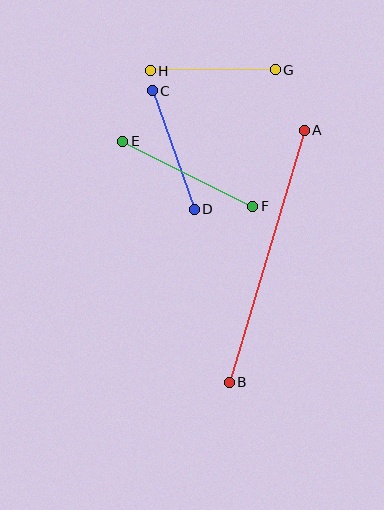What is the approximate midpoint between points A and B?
The midpoint is at approximately (267, 256) pixels.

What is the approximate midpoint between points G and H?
The midpoint is at approximately (213, 70) pixels.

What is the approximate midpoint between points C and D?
The midpoint is at approximately (173, 150) pixels.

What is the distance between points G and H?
The distance is approximately 125 pixels.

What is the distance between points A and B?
The distance is approximately 262 pixels.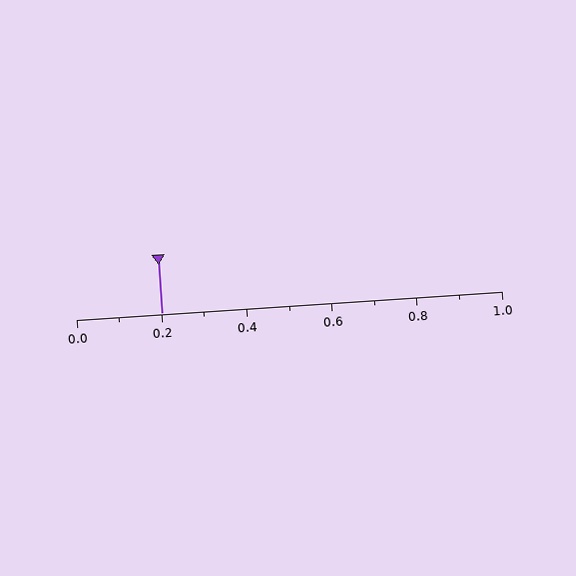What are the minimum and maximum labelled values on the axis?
The axis runs from 0.0 to 1.0.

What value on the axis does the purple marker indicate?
The marker indicates approximately 0.2.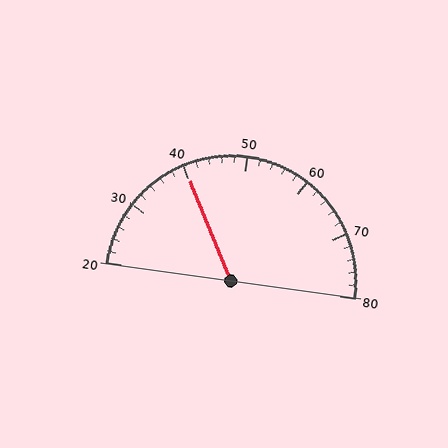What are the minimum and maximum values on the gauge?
The gauge ranges from 20 to 80.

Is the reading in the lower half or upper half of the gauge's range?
The reading is in the lower half of the range (20 to 80).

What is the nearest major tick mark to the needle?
The nearest major tick mark is 40.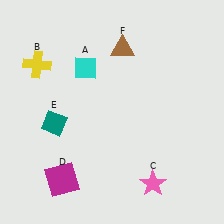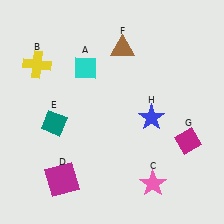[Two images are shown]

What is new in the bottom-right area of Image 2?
A blue star (H) was added in the bottom-right area of Image 2.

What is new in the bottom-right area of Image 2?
A magenta diamond (G) was added in the bottom-right area of Image 2.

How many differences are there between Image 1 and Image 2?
There are 2 differences between the two images.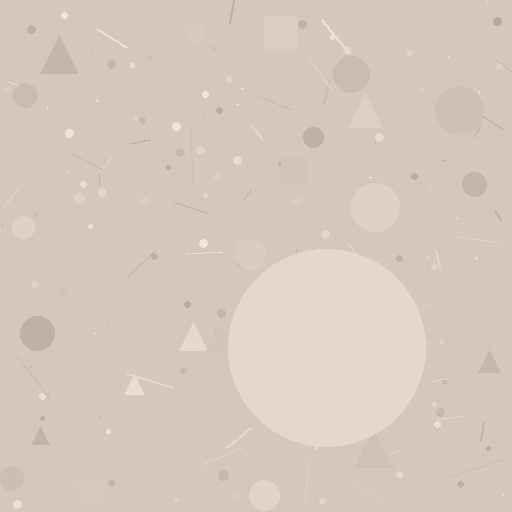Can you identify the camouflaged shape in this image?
The camouflaged shape is a circle.